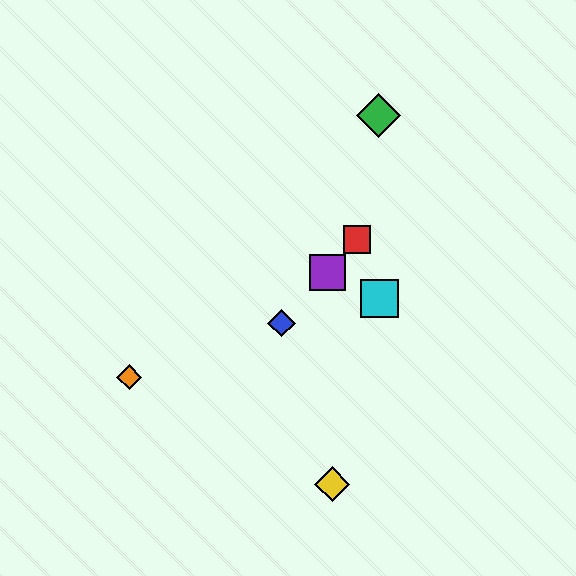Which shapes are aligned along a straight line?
The red square, the blue diamond, the purple square are aligned along a straight line.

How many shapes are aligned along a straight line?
3 shapes (the red square, the blue diamond, the purple square) are aligned along a straight line.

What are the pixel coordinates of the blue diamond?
The blue diamond is at (282, 323).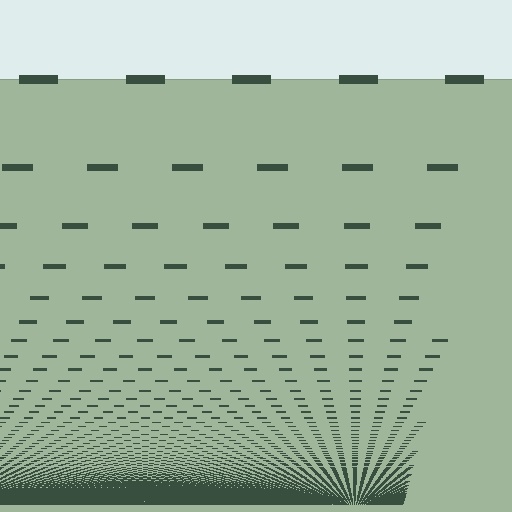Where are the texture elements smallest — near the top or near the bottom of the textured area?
Near the bottom.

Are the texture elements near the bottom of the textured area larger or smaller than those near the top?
Smaller. The gradient is inverted — elements near the bottom are smaller and denser.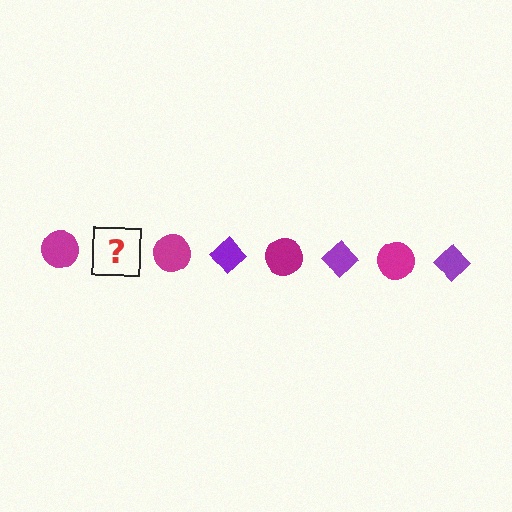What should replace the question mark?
The question mark should be replaced with a purple diamond.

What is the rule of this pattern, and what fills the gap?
The rule is that the pattern alternates between magenta circle and purple diamond. The gap should be filled with a purple diamond.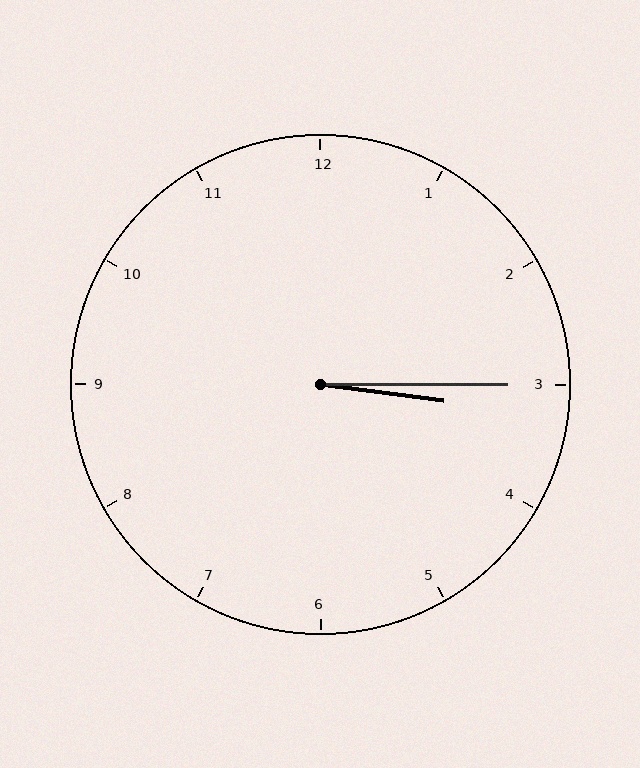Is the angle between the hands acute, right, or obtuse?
It is acute.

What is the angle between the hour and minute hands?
Approximately 8 degrees.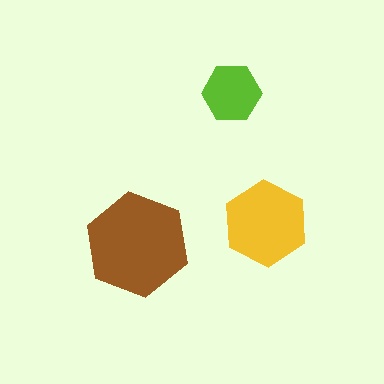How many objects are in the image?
There are 3 objects in the image.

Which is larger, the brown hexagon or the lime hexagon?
The brown one.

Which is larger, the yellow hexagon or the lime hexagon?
The yellow one.